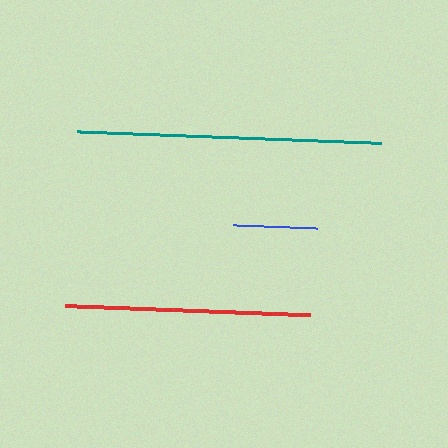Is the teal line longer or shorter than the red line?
The teal line is longer than the red line.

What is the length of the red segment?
The red segment is approximately 245 pixels long.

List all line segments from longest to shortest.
From longest to shortest: teal, red, blue.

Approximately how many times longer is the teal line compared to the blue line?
The teal line is approximately 3.6 times the length of the blue line.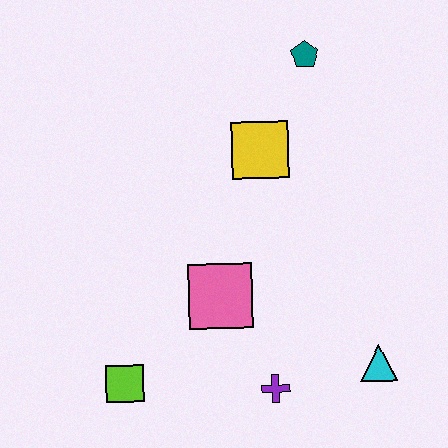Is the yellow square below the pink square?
No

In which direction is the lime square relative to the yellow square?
The lime square is below the yellow square.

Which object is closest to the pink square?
The purple cross is closest to the pink square.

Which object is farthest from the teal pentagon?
The lime square is farthest from the teal pentagon.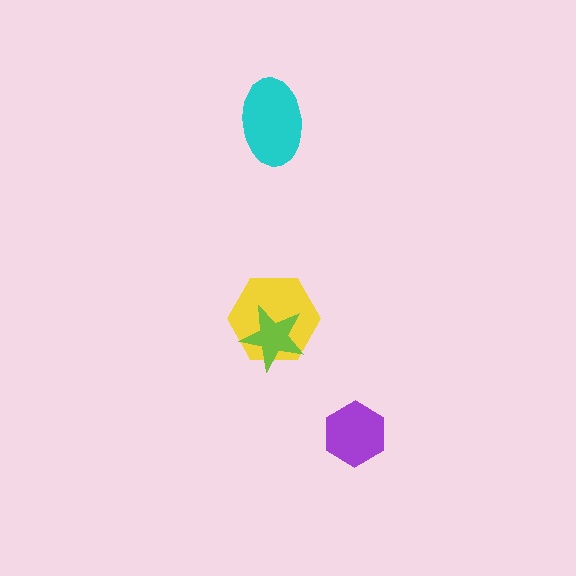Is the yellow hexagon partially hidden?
Yes, it is partially covered by another shape.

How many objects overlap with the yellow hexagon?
1 object overlaps with the yellow hexagon.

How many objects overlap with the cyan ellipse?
0 objects overlap with the cyan ellipse.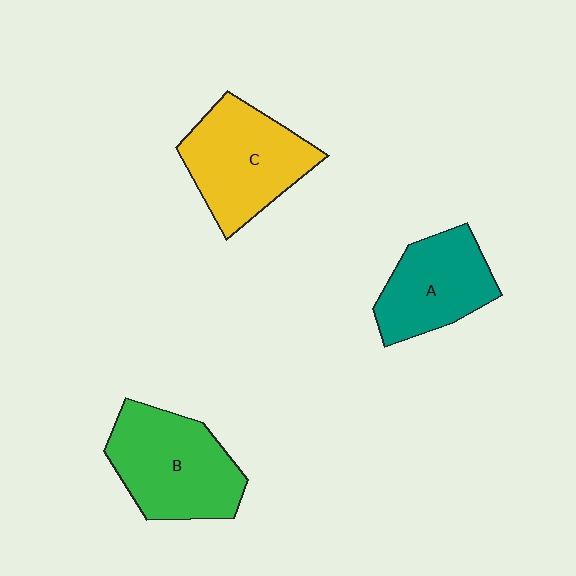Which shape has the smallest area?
Shape A (teal).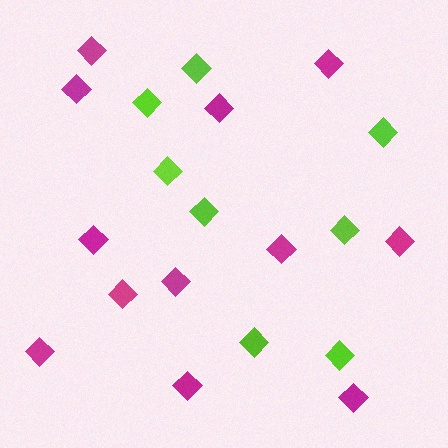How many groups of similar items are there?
There are 2 groups: one group of magenta diamonds (12) and one group of lime diamonds (8).